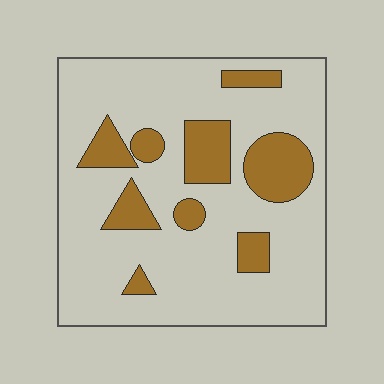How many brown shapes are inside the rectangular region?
9.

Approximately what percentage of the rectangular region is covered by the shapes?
Approximately 20%.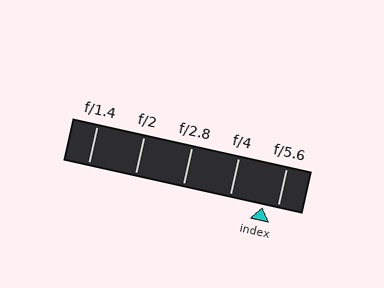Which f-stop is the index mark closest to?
The index mark is closest to f/5.6.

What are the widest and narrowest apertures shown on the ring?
The widest aperture shown is f/1.4 and the narrowest is f/5.6.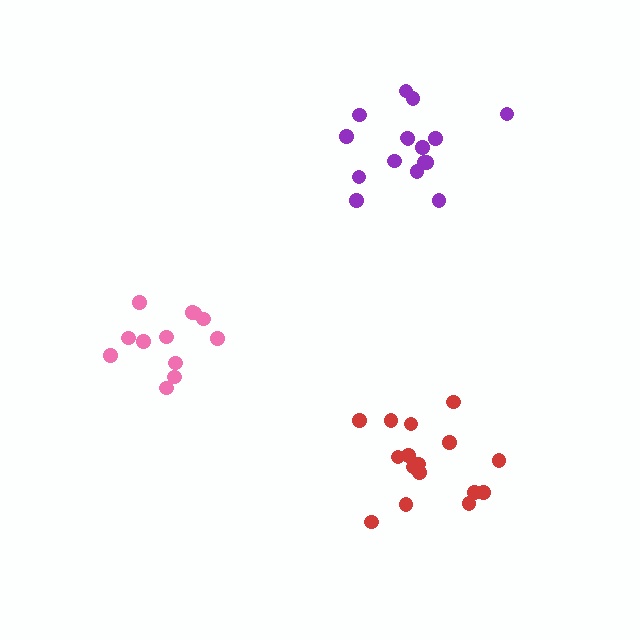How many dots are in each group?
Group 1: 16 dots, Group 2: 16 dots, Group 3: 12 dots (44 total).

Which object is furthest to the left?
The pink cluster is leftmost.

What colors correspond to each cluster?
The clusters are colored: red, purple, pink.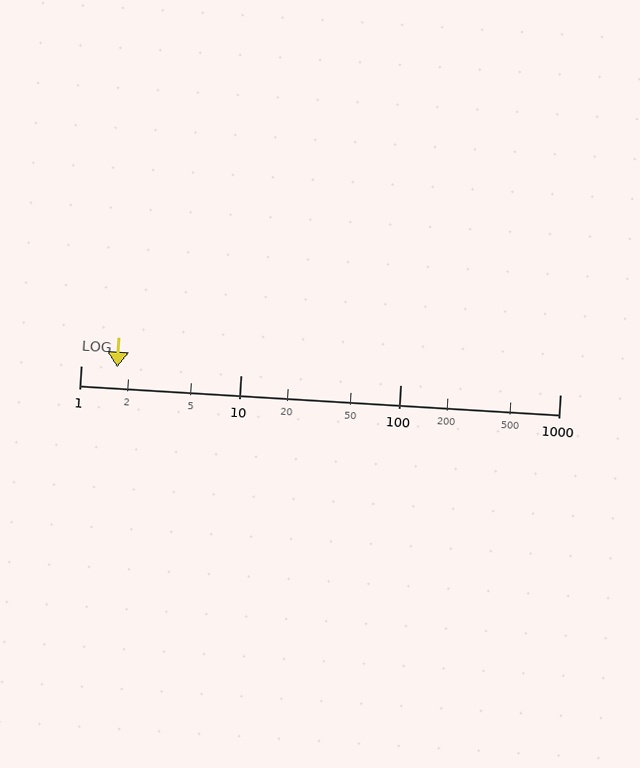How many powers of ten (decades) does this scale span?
The scale spans 3 decades, from 1 to 1000.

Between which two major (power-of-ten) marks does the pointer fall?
The pointer is between 1 and 10.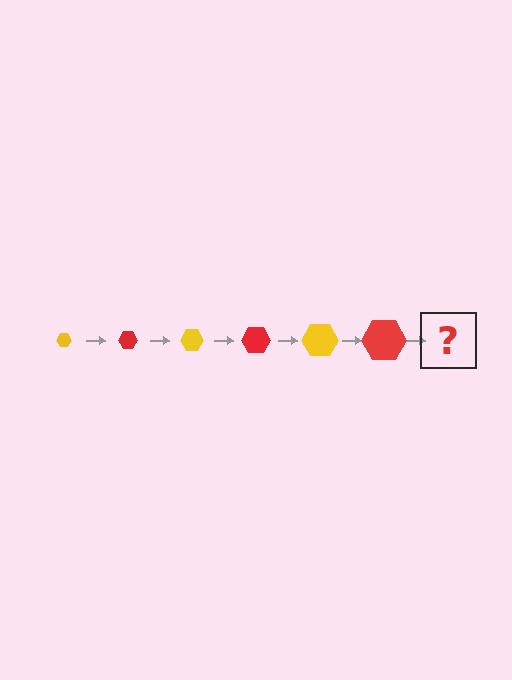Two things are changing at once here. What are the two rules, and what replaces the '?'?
The two rules are that the hexagon grows larger each step and the color cycles through yellow and red. The '?' should be a yellow hexagon, larger than the previous one.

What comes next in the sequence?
The next element should be a yellow hexagon, larger than the previous one.